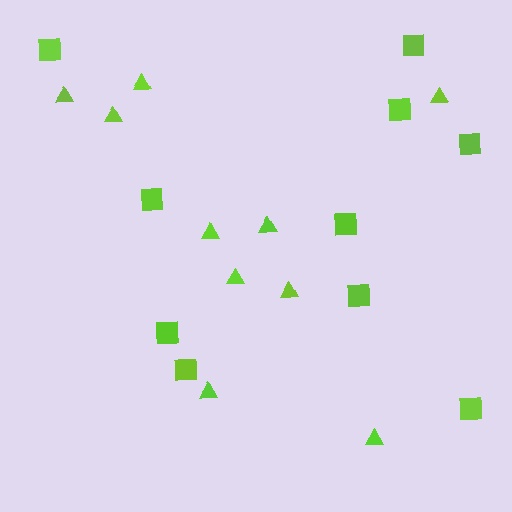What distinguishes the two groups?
There are 2 groups: one group of triangles (10) and one group of squares (10).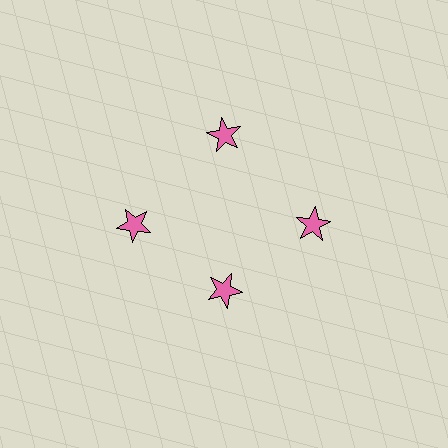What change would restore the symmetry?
The symmetry would be restored by moving it outward, back onto the ring so that all 4 stars sit at equal angles and equal distance from the center.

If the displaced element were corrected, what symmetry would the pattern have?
It would have 4-fold rotational symmetry — the pattern would map onto itself every 90 degrees.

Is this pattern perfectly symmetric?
No. The 4 pink stars are arranged in a ring, but one element near the 6 o'clock position is pulled inward toward the center, breaking the 4-fold rotational symmetry.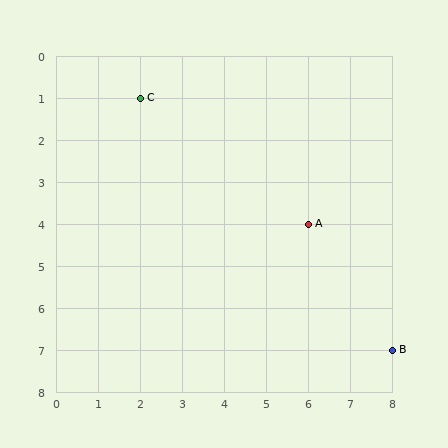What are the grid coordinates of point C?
Point C is at grid coordinates (2, 1).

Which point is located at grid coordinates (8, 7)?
Point B is at (8, 7).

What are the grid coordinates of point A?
Point A is at grid coordinates (6, 4).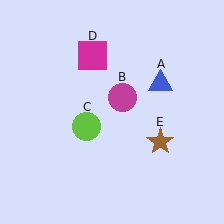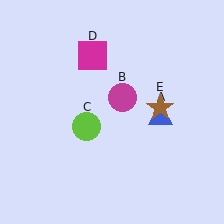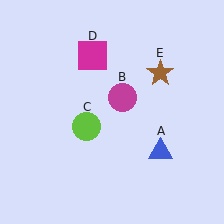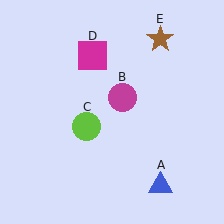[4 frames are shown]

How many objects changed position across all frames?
2 objects changed position: blue triangle (object A), brown star (object E).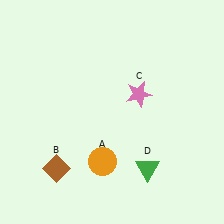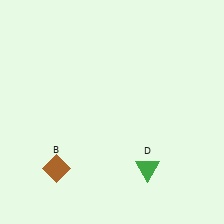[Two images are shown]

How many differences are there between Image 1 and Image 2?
There are 2 differences between the two images.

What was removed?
The orange circle (A), the pink star (C) were removed in Image 2.